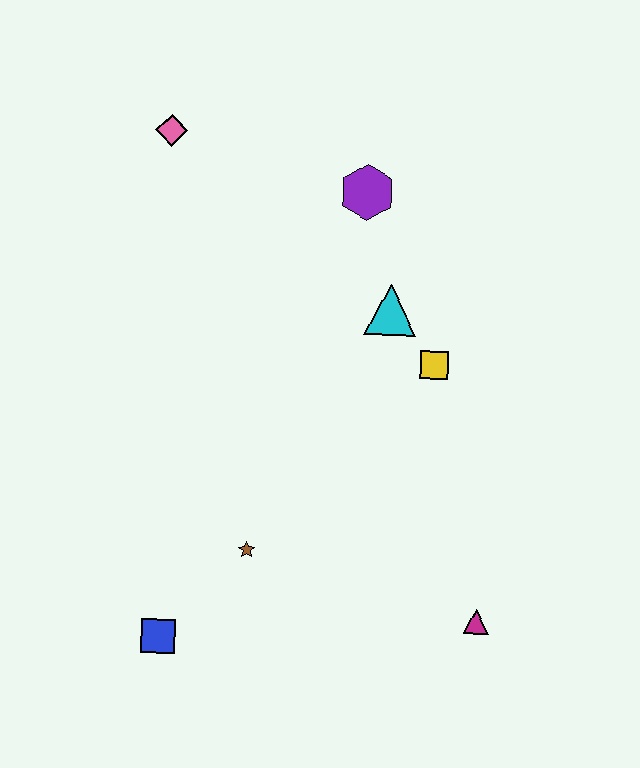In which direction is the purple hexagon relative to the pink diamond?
The purple hexagon is to the right of the pink diamond.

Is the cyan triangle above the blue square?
Yes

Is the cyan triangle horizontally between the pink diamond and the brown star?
No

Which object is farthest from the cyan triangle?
The blue square is farthest from the cyan triangle.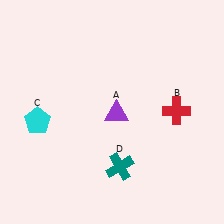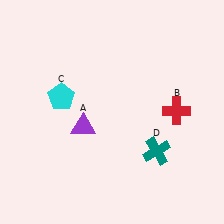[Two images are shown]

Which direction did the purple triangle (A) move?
The purple triangle (A) moved left.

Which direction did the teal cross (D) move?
The teal cross (D) moved right.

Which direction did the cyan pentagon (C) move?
The cyan pentagon (C) moved up.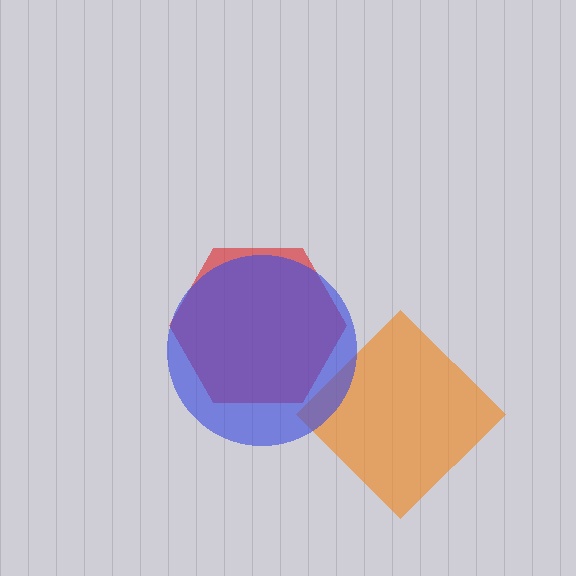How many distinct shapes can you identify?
There are 3 distinct shapes: a red hexagon, an orange diamond, a blue circle.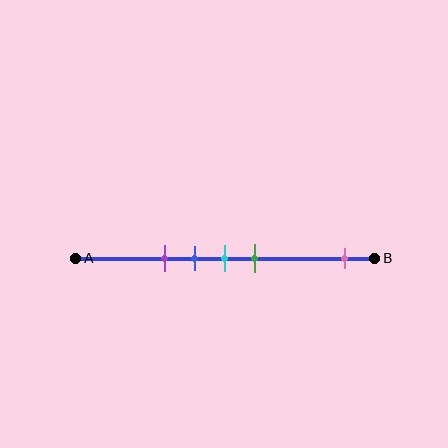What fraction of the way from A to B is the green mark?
The green mark is approximately 60% (0.6) of the way from A to B.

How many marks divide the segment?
There are 5 marks dividing the segment.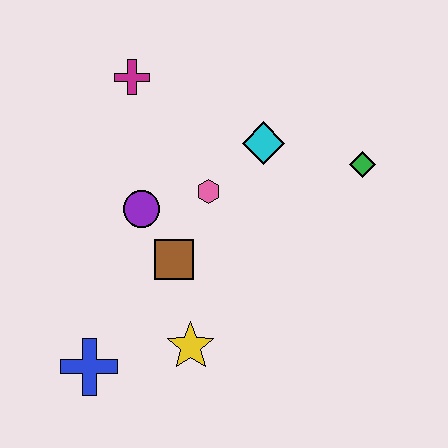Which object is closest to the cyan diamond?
The pink hexagon is closest to the cyan diamond.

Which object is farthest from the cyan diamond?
The blue cross is farthest from the cyan diamond.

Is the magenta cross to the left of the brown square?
Yes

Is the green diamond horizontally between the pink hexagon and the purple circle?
No